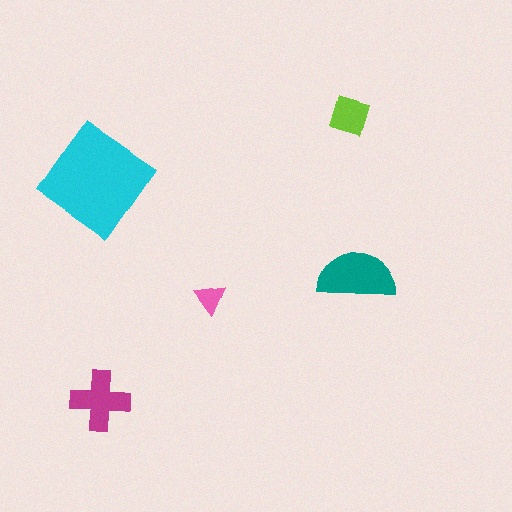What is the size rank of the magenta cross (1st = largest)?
3rd.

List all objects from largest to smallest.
The cyan diamond, the teal semicircle, the magenta cross, the lime square, the pink triangle.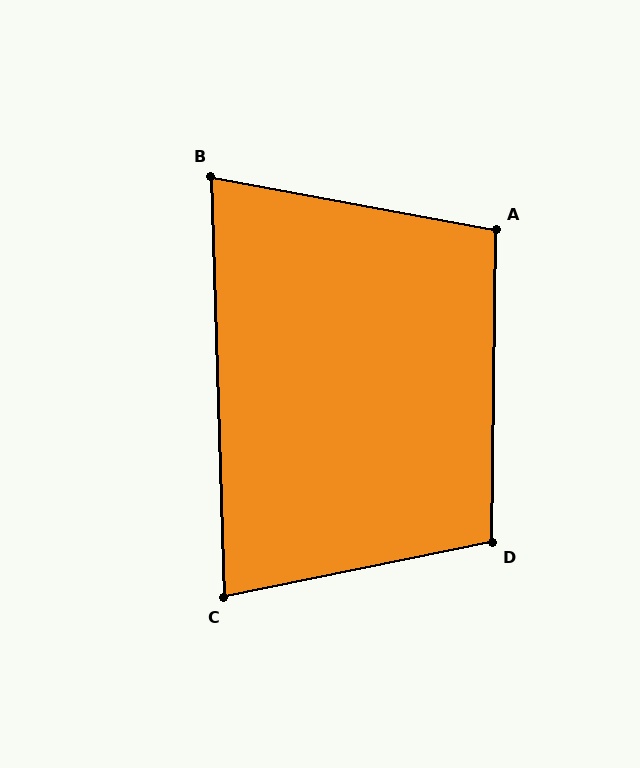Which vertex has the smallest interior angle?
B, at approximately 78 degrees.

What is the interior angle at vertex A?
Approximately 100 degrees (obtuse).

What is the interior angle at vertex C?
Approximately 80 degrees (acute).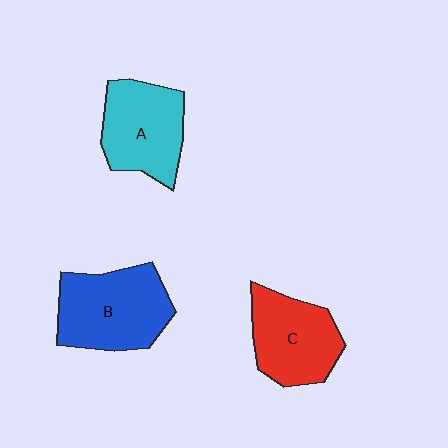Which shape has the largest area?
Shape B (blue).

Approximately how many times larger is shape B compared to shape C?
Approximately 1.2 times.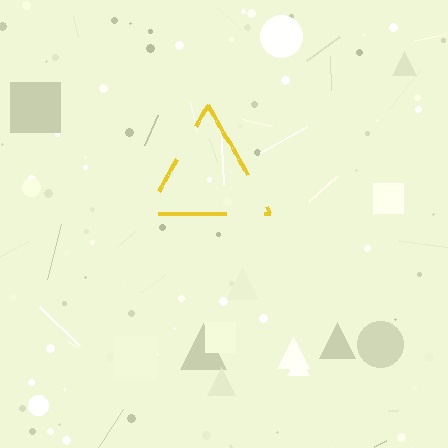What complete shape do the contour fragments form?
The contour fragments form a triangle.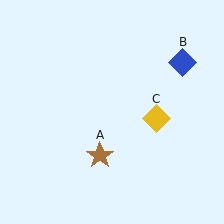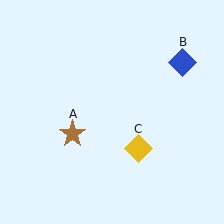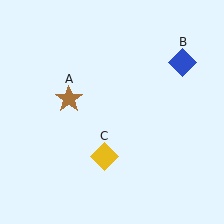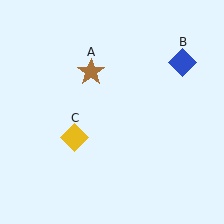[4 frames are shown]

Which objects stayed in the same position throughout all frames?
Blue diamond (object B) remained stationary.